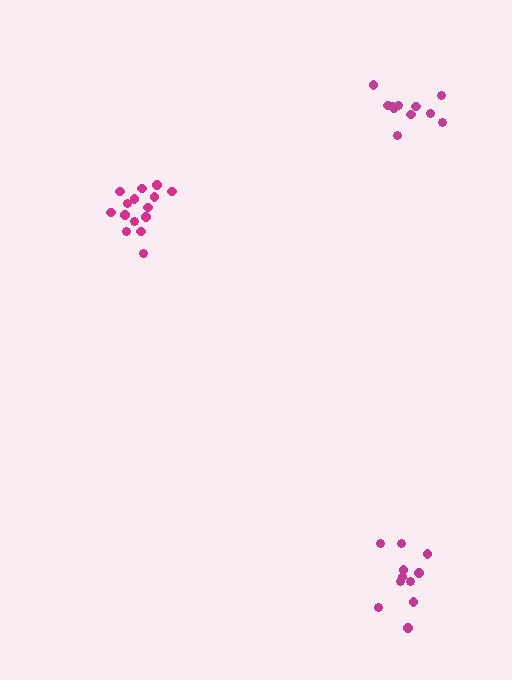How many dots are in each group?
Group 1: 15 dots, Group 2: 11 dots, Group 3: 11 dots (37 total).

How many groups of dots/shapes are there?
There are 3 groups.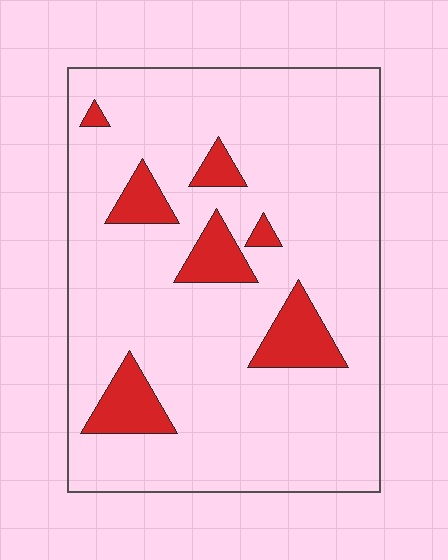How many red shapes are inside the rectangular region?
7.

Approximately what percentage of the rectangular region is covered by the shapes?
Approximately 15%.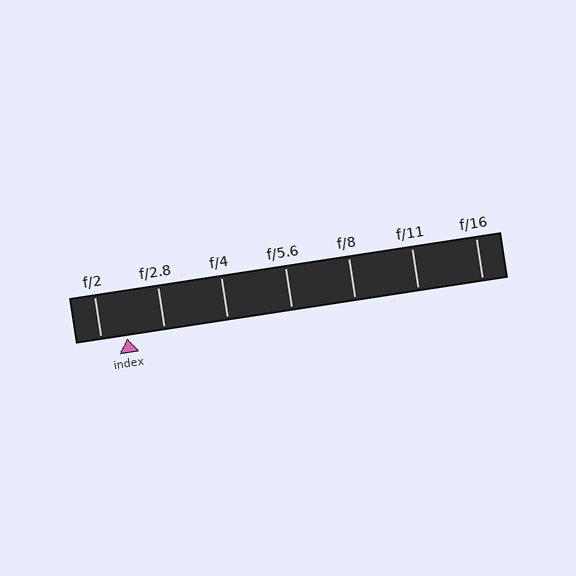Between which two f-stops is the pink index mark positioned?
The index mark is between f/2 and f/2.8.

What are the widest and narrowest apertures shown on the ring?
The widest aperture shown is f/2 and the narrowest is f/16.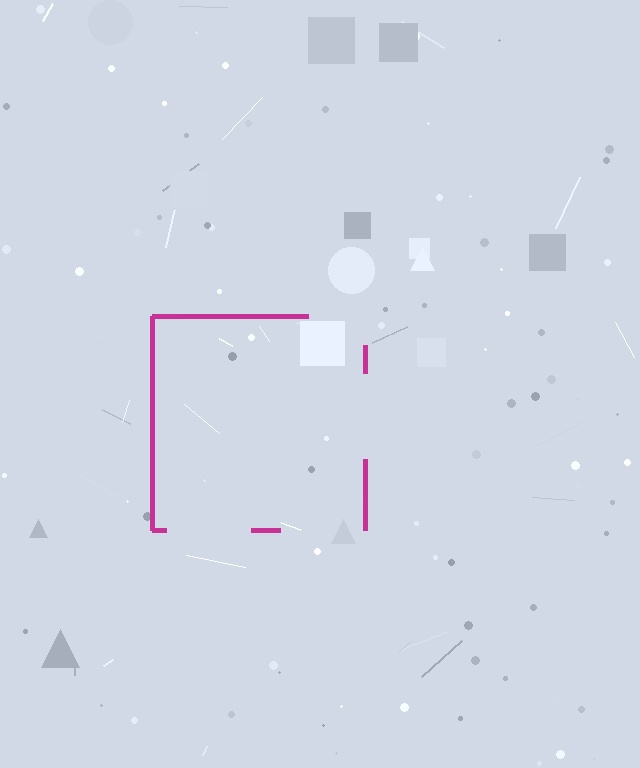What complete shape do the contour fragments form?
The contour fragments form a square.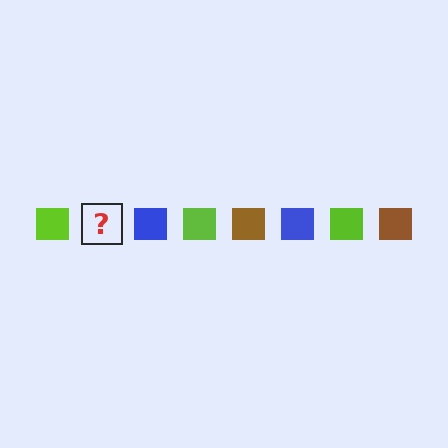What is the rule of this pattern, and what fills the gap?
The rule is that the pattern cycles through lime, brown, blue squares. The gap should be filled with a brown square.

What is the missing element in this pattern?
The missing element is a brown square.